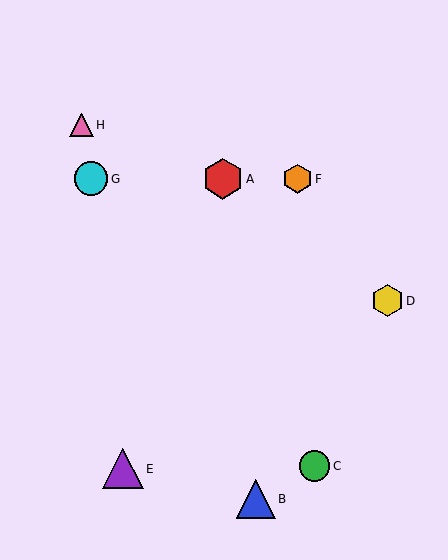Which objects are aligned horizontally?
Objects A, F, G are aligned horizontally.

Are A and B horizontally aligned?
No, A is at y≈179 and B is at y≈499.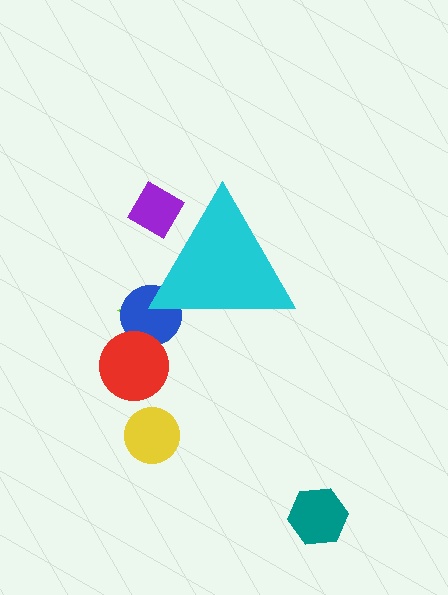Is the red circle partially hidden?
No, the red circle is fully visible.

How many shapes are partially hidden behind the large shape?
3 shapes are partially hidden.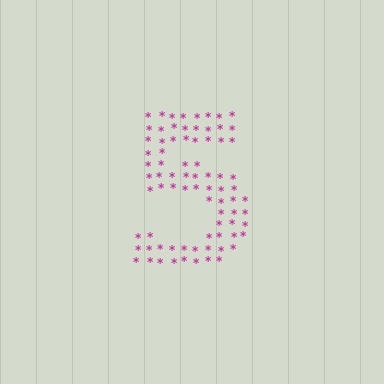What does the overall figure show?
The overall figure shows the digit 5.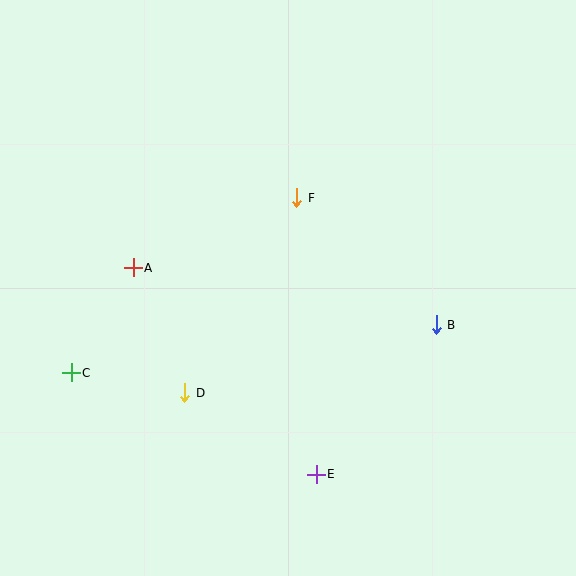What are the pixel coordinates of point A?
Point A is at (133, 268).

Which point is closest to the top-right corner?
Point F is closest to the top-right corner.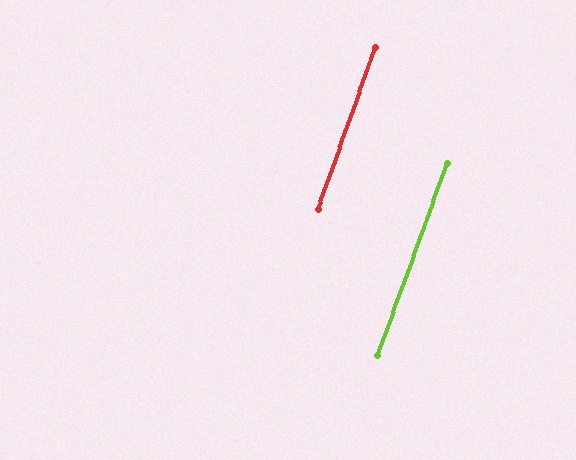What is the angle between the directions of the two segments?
Approximately 0 degrees.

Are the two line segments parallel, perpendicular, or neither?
Parallel — their directions differ by only 0.1°.